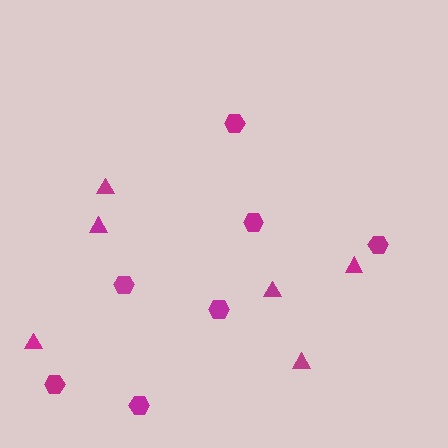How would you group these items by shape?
There are 2 groups: one group of triangles (6) and one group of hexagons (7).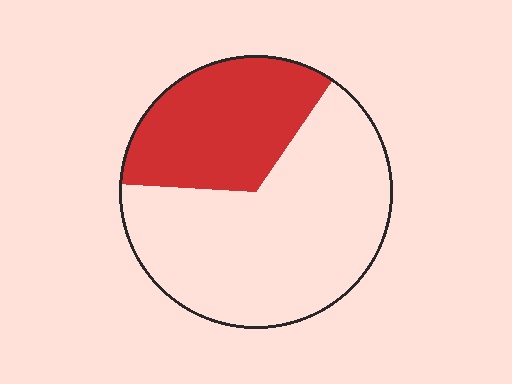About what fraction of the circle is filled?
About one third (1/3).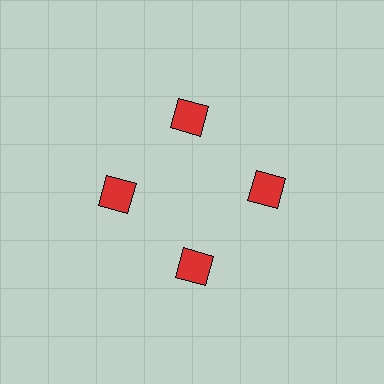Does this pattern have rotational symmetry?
Yes, this pattern has 4-fold rotational symmetry. It looks the same after rotating 90 degrees around the center.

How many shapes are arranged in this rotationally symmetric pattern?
There are 4 shapes, arranged in 4 groups of 1.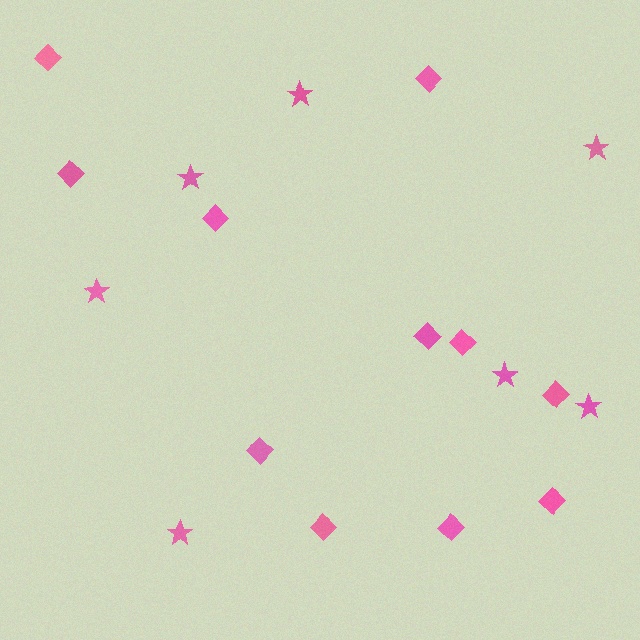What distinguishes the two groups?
There are 2 groups: one group of stars (7) and one group of diamonds (11).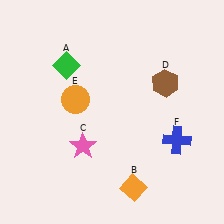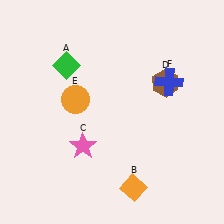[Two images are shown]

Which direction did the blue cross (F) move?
The blue cross (F) moved up.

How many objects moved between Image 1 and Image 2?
1 object moved between the two images.